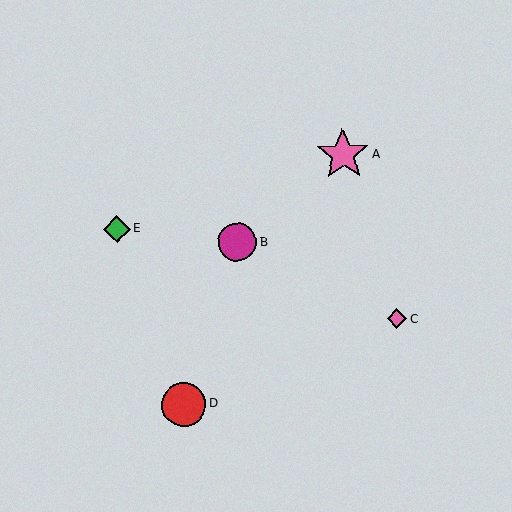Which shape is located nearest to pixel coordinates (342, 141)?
The pink star (labeled A) at (343, 154) is nearest to that location.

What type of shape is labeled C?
Shape C is a pink diamond.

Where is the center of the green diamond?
The center of the green diamond is at (117, 229).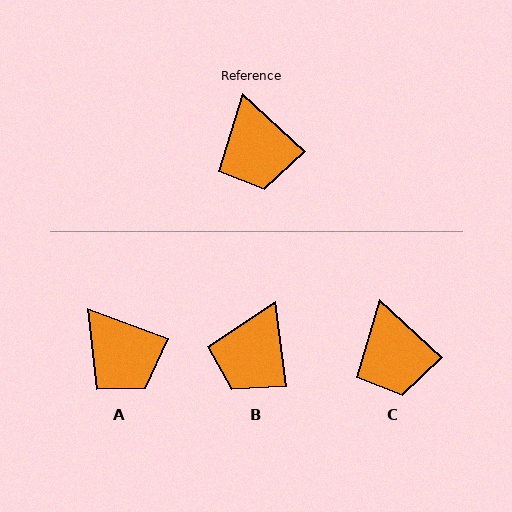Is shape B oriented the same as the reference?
No, it is off by about 40 degrees.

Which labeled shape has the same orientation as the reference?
C.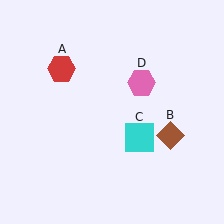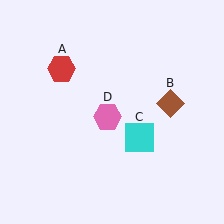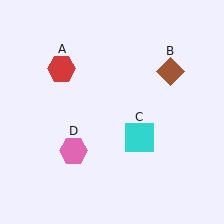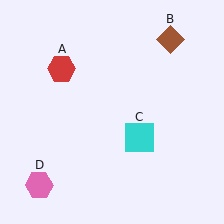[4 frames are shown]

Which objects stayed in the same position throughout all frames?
Red hexagon (object A) and cyan square (object C) remained stationary.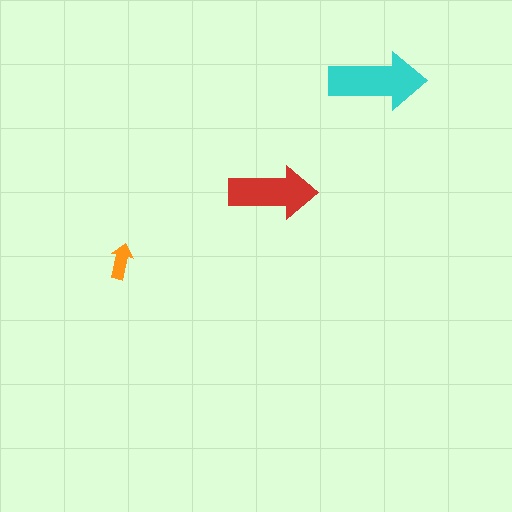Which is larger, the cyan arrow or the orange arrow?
The cyan one.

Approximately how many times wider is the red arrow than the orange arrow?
About 2.5 times wider.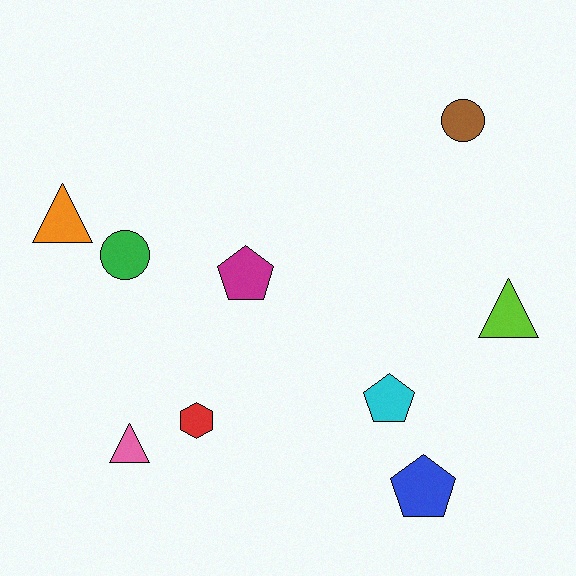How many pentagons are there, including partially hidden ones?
There are 3 pentagons.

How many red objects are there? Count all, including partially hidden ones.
There is 1 red object.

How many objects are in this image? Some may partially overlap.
There are 9 objects.